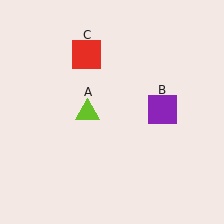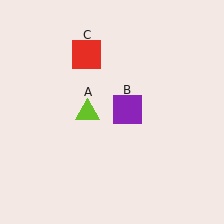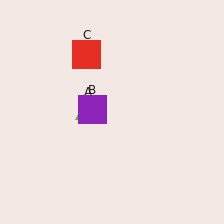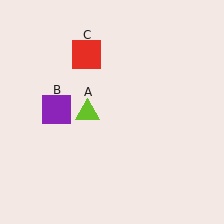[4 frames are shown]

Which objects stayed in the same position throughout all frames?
Lime triangle (object A) and red square (object C) remained stationary.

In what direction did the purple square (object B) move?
The purple square (object B) moved left.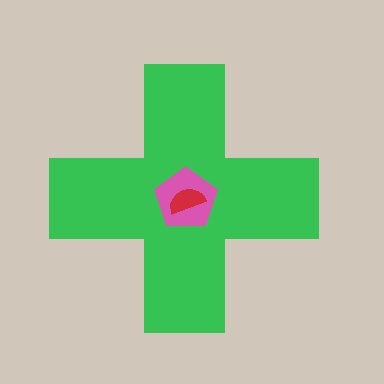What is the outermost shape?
The green cross.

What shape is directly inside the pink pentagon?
The red semicircle.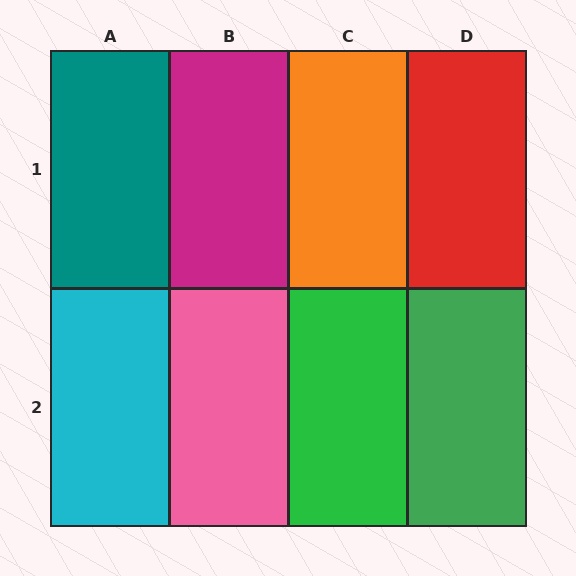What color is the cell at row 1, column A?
Teal.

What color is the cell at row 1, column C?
Orange.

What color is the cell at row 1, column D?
Red.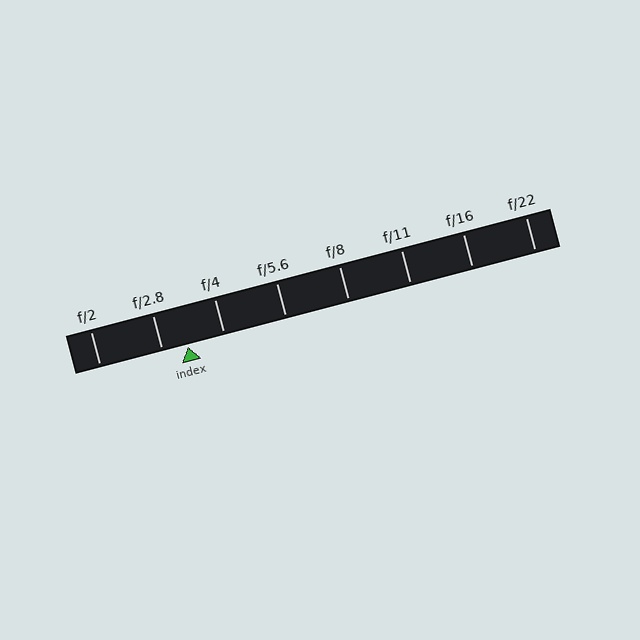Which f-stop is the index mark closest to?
The index mark is closest to f/2.8.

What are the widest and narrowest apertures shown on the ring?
The widest aperture shown is f/2 and the narrowest is f/22.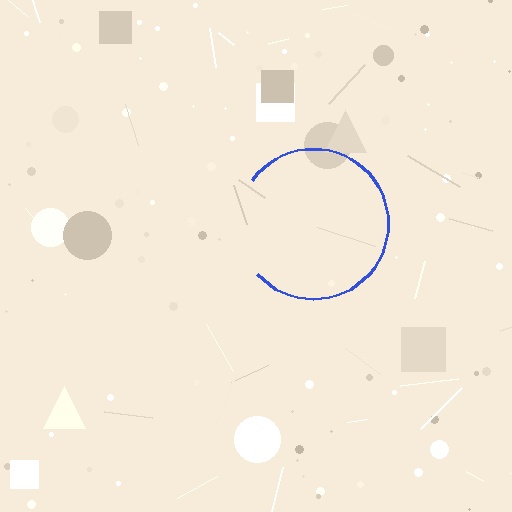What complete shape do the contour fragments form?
The contour fragments form a circle.